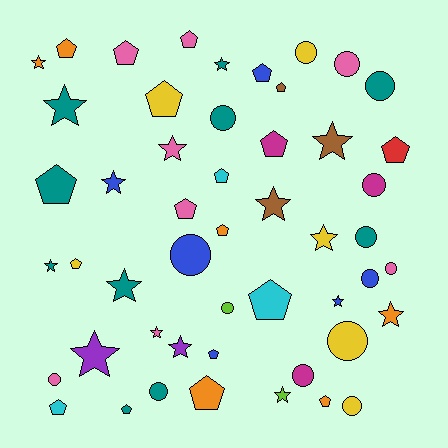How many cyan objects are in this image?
There are 3 cyan objects.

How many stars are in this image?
There are 16 stars.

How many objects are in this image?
There are 50 objects.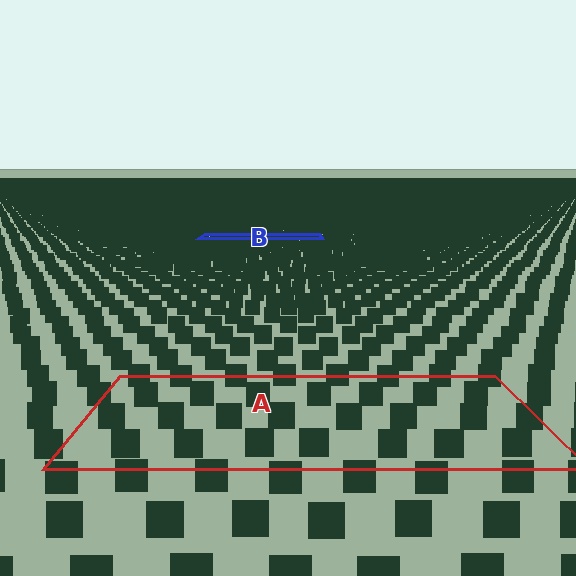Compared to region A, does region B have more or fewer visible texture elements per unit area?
Region B has more texture elements per unit area — they are packed more densely because it is farther away.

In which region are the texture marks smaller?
The texture marks are smaller in region B, because it is farther away.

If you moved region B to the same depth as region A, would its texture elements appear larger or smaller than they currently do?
They would appear larger. At a closer depth, the same texture elements are projected at a bigger on-screen size.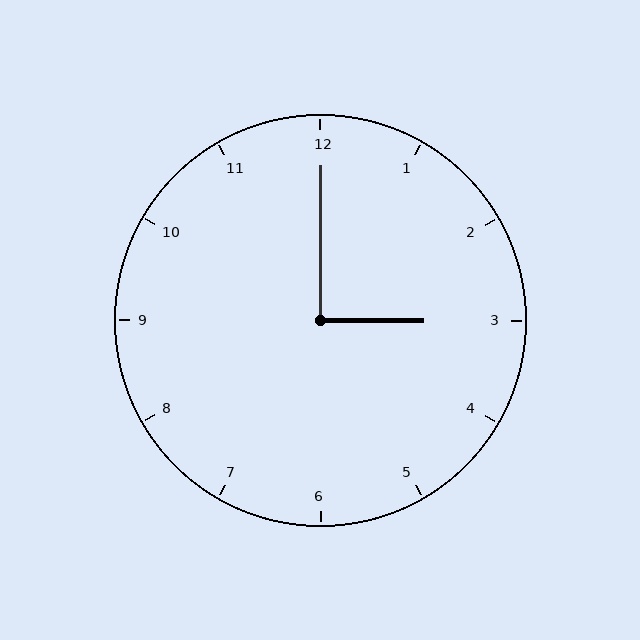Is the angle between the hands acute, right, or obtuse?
It is right.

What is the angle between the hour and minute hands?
Approximately 90 degrees.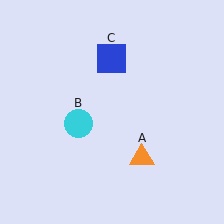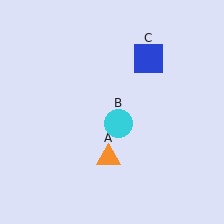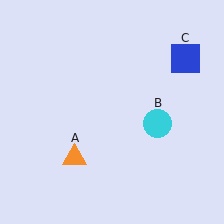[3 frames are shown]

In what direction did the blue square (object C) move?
The blue square (object C) moved right.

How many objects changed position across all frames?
3 objects changed position: orange triangle (object A), cyan circle (object B), blue square (object C).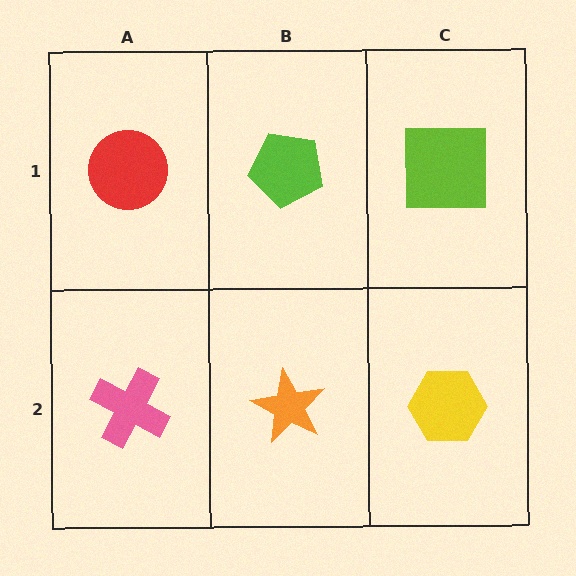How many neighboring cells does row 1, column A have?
2.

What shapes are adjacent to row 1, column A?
A pink cross (row 2, column A), a lime pentagon (row 1, column B).